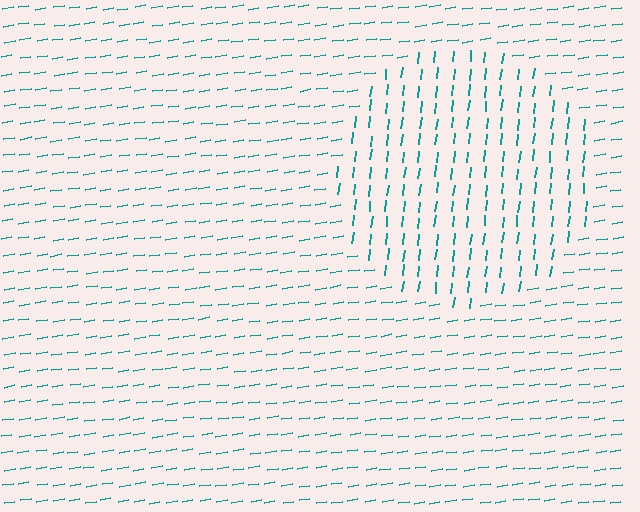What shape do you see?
I see a circle.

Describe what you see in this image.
The image is filled with small teal line segments. A circle region in the image has lines oriented differently from the surrounding lines, creating a visible texture boundary.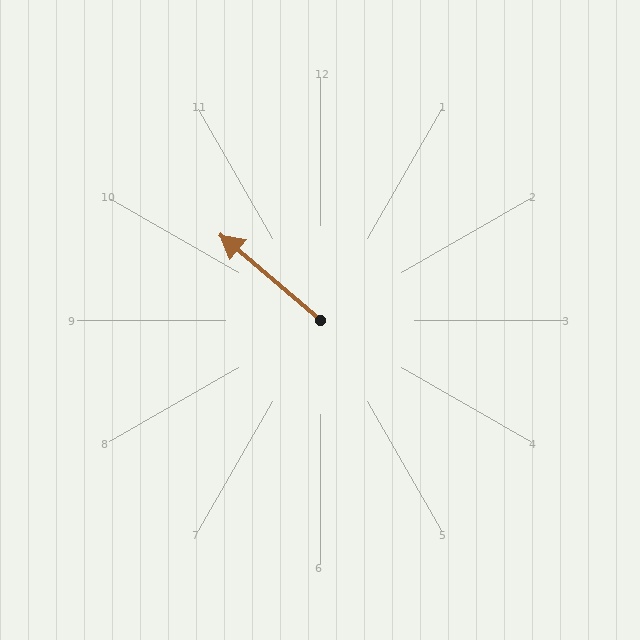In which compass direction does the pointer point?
Northwest.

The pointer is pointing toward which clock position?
Roughly 10 o'clock.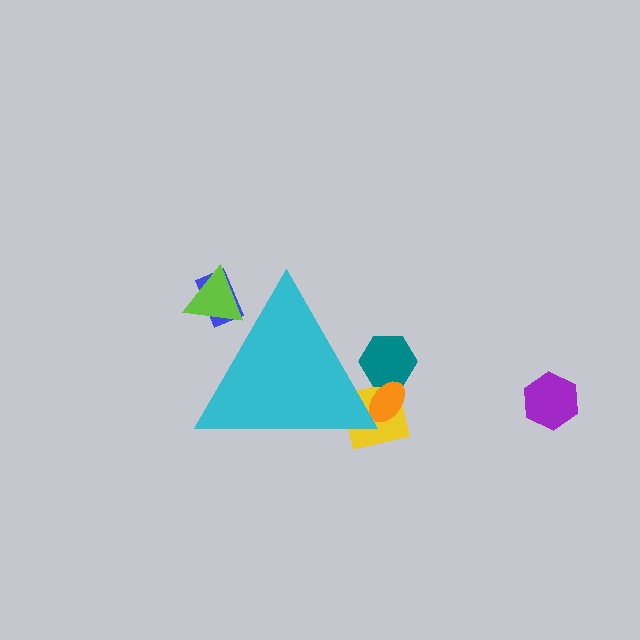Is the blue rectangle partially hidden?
Yes, the blue rectangle is partially hidden behind the cyan triangle.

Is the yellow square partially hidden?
Yes, the yellow square is partially hidden behind the cyan triangle.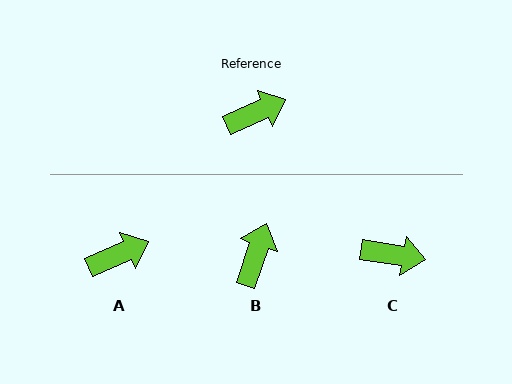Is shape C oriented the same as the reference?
No, it is off by about 33 degrees.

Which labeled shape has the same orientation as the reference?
A.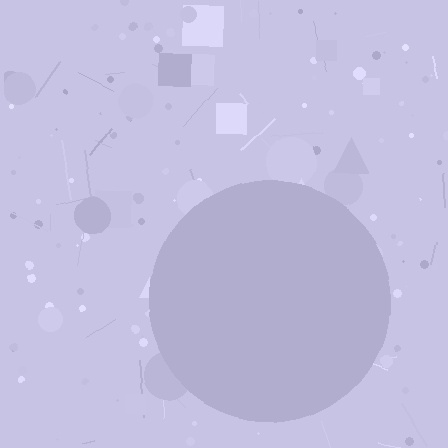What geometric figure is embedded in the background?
A circle is embedded in the background.